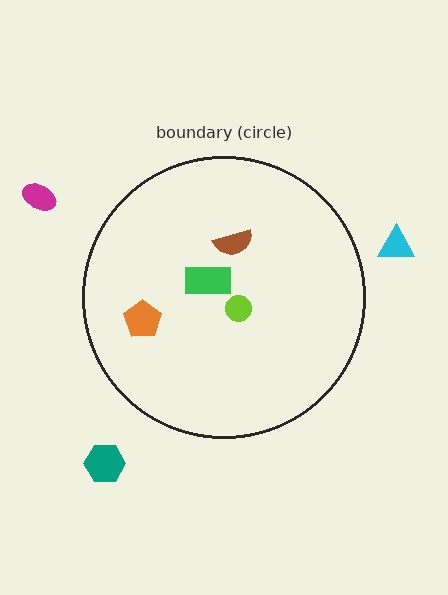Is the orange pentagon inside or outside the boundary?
Inside.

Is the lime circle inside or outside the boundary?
Inside.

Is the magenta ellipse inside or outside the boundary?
Outside.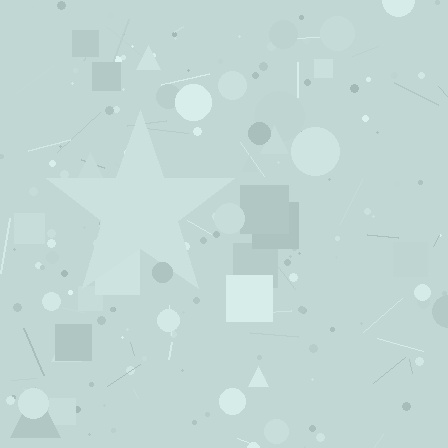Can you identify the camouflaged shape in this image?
The camouflaged shape is a star.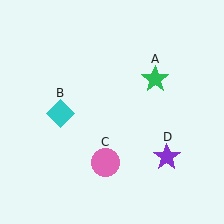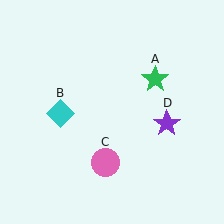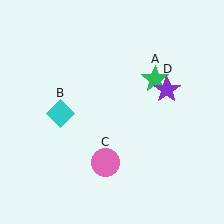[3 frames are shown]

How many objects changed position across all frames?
1 object changed position: purple star (object D).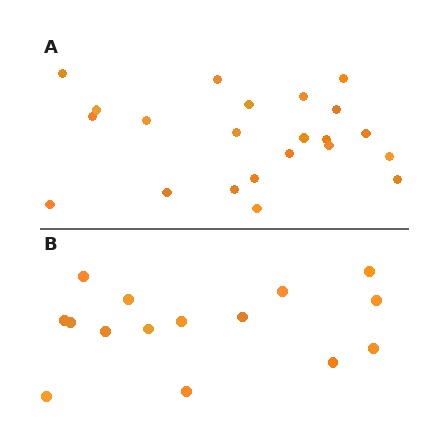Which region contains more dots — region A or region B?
Region A (the top region) has more dots.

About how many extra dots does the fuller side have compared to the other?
Region A has roughly 8 or so more dots than region B.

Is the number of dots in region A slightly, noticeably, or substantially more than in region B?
Region A has substantially more. The ratio is roughly 1.5 to 1.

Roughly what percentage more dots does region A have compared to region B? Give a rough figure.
About 45% more.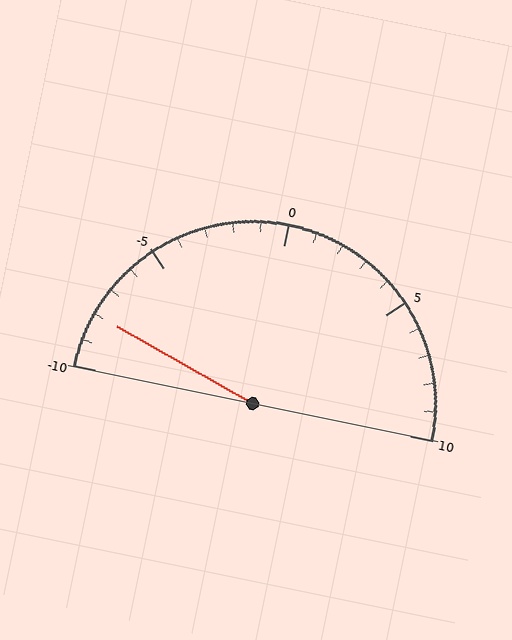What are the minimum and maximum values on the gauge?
The gauge ranges from -10 to 10.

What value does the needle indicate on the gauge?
The needle indicates approximately -8.